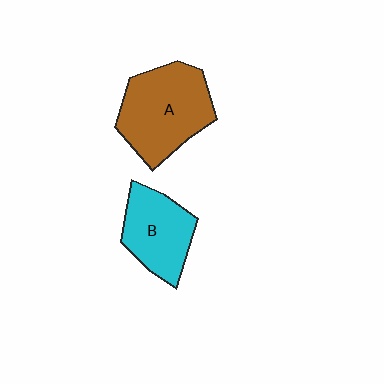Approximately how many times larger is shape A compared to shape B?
Approximately 1.4 times.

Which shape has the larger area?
Shape A (brown).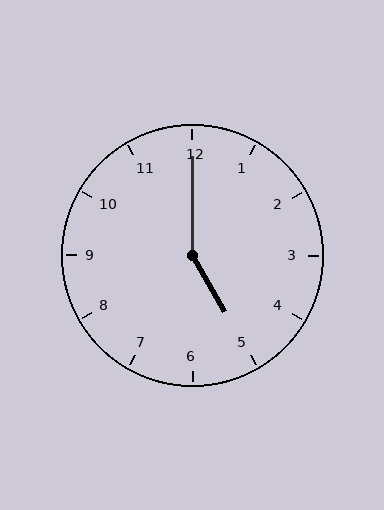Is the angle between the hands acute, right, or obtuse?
It is obtuse.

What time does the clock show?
5:00.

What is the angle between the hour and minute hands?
Approximately 150 degrees.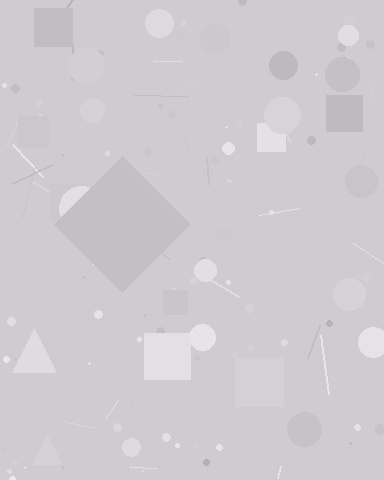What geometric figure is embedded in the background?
A diamond is embedded in the background.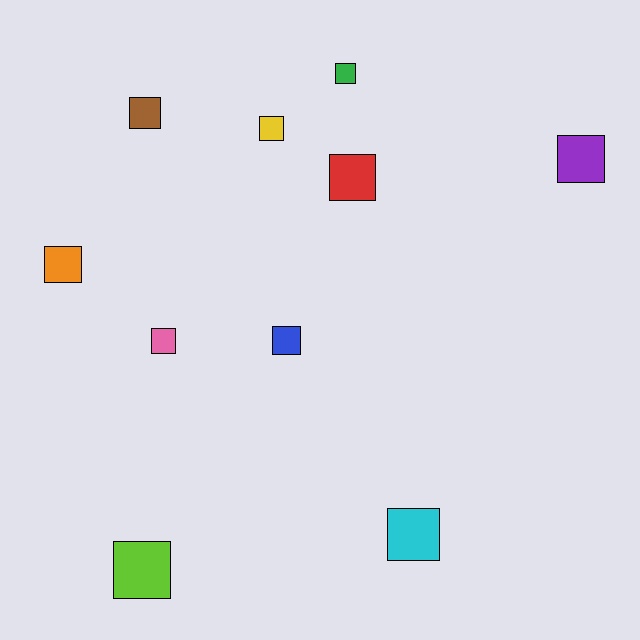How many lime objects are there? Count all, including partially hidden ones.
There is 1 lime object.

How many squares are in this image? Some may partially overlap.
There are 10 squares.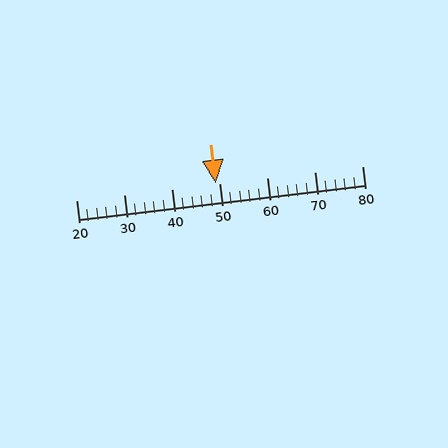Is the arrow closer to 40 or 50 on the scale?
The arrow is closer to 50.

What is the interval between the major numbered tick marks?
The major tick marks are spaced 10 units apart.